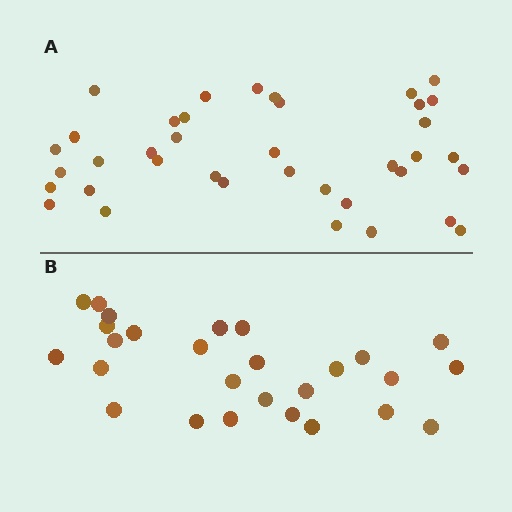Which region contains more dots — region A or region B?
Region A (the top region) has more dots.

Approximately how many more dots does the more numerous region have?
Region A has roughly 12 or so more dots than region B.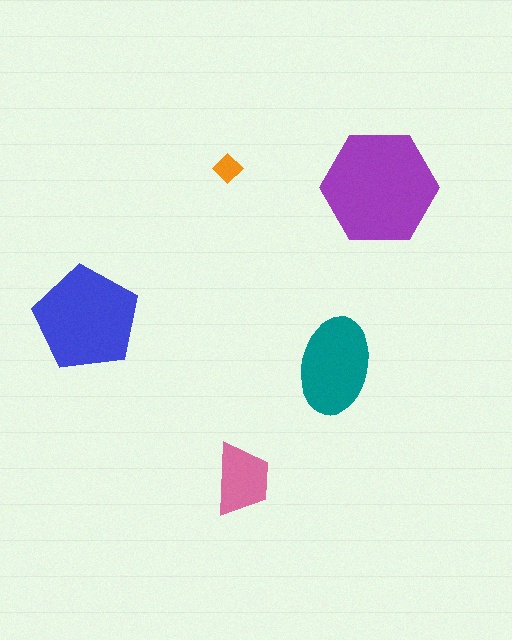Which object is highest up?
The orange diamond is topmost.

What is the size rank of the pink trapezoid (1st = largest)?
4th.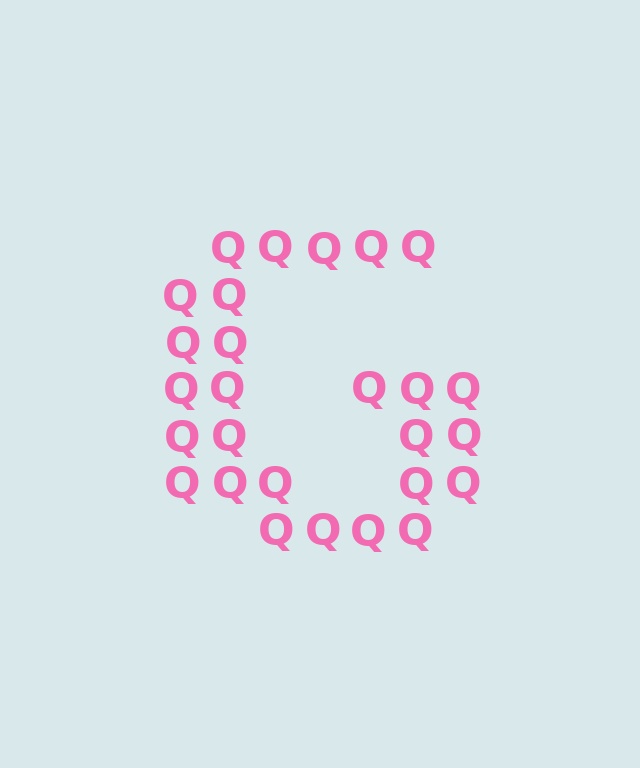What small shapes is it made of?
It is made of small letter Q's.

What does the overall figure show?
The overall figure shows the letter G.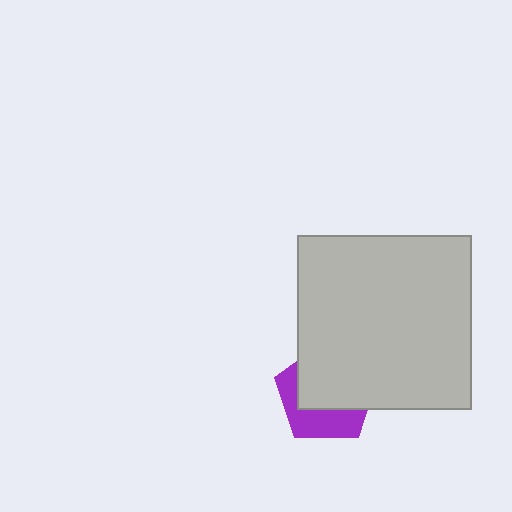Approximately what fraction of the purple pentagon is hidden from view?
Roughly 60% of the purple pentagon is hidden behind the light gray square.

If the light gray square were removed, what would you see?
You would see the complete purple pentagon.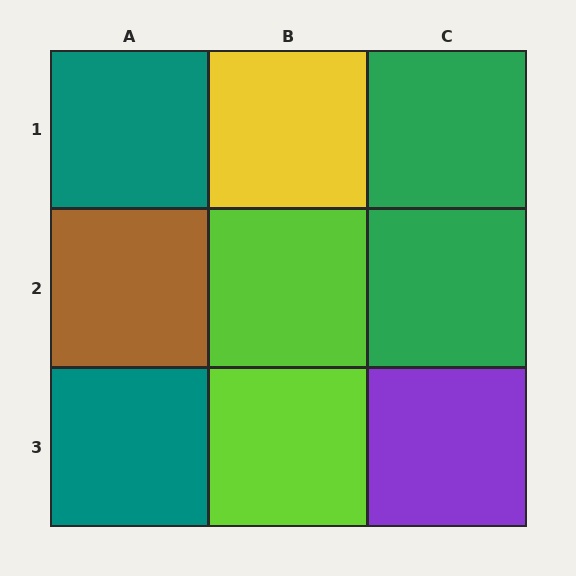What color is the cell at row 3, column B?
Lime.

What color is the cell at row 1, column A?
Teal.